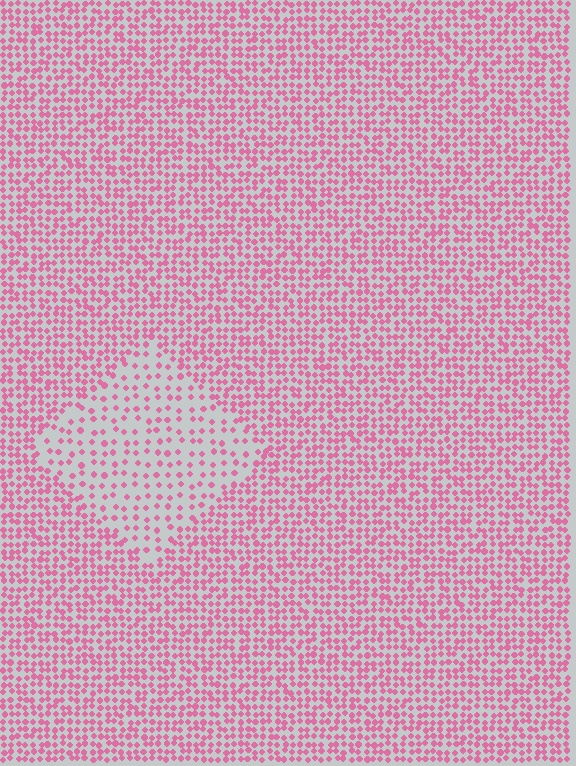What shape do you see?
I see a diamond.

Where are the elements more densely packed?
The elements are more densely packed outside the diamond boundary.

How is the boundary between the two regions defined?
The boundary is defined by a change in element density (approximately 2.2x ratio). All elements are the same color, size, and shape.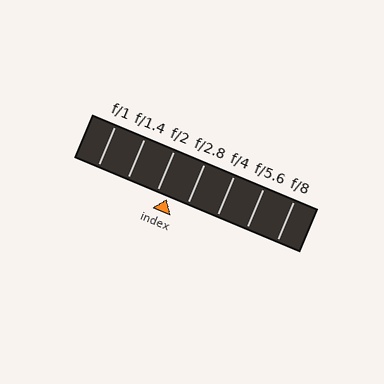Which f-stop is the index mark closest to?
The index mark is closest to f/2.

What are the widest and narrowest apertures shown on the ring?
The widest aperture shown is f/1 and the narrowest is f/8.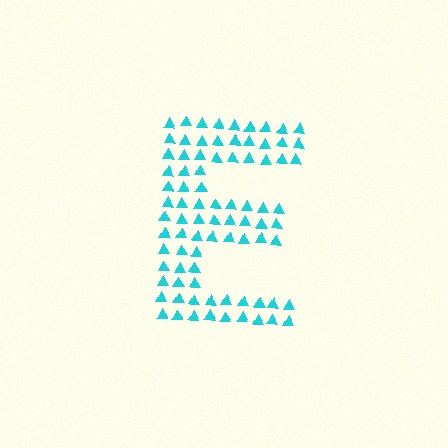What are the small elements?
The small elements are triangles.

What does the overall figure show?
The overall figure shows the letter E.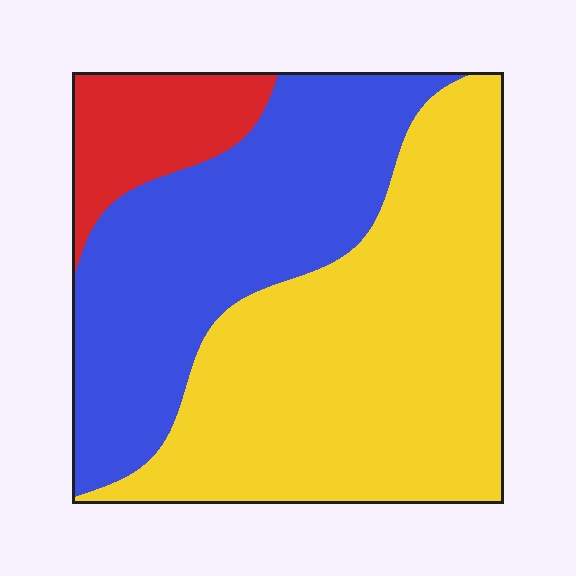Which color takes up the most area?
Yellow, at roughly 50%.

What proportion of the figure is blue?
Blue covers roughly 35% of the figure.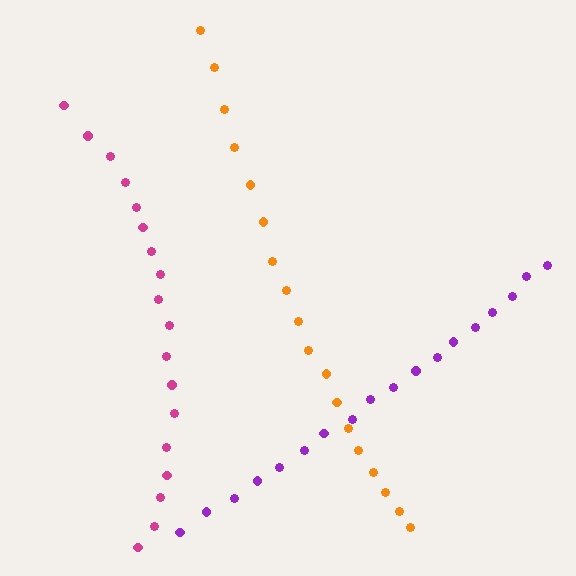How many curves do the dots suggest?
There are 3 distinct paths.